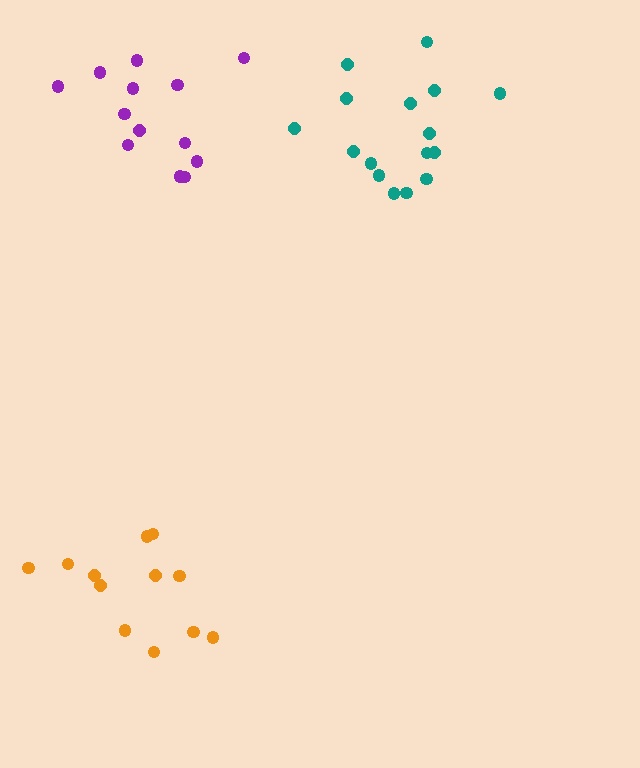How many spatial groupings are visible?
There are 3 spatial groupings.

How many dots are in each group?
Group 1: 12 dots, Group 2: 16 dots, Group 3: 13 dots (41 total).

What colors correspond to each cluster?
The clusters are colored: orange, teal, purple.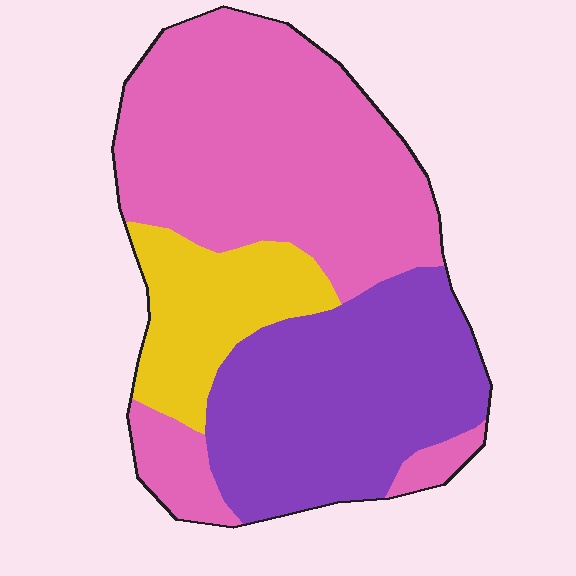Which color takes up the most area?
Pink, at roughly 50%.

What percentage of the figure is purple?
Purple takes up about one third (1/3) of the figure.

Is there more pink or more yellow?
Pink.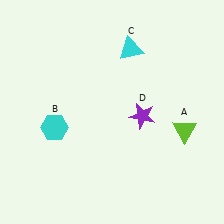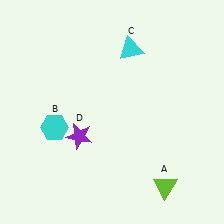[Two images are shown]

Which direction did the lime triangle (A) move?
The lime triangle (A) moved down.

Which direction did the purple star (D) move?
The purple star (D) moved left.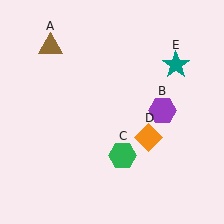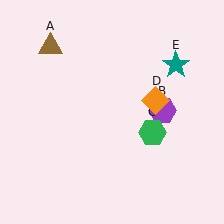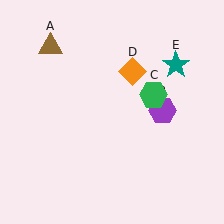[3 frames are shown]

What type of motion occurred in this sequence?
The green hexagon (object C), orange diamond (object D) rotated counterclockwise around the center of the scene.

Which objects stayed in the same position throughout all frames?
Brown triangle (object A) and purple hexagon (object B) and teal star (object E) remained stationary.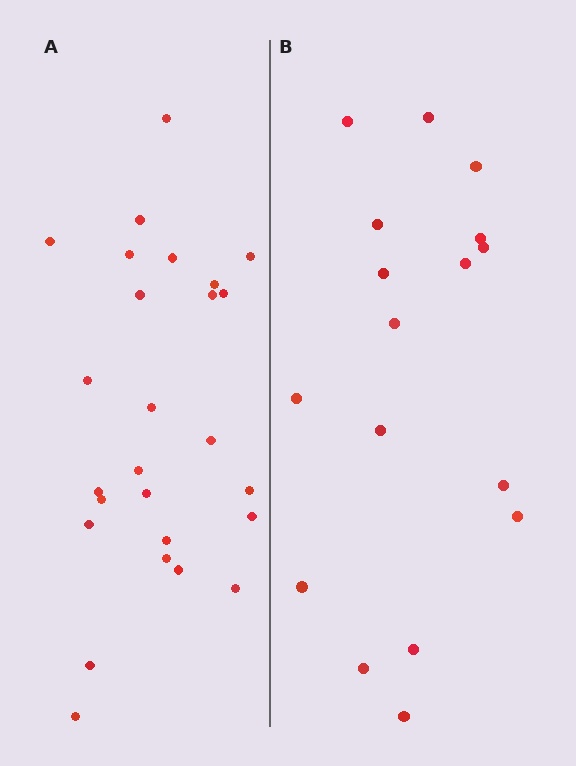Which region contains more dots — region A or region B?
Region A (the left region) has more dots.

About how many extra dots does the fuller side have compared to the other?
Region A has roughly 8 or so more dots than region B.